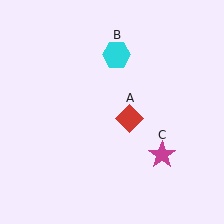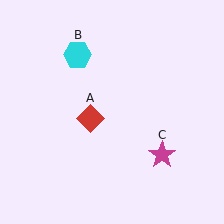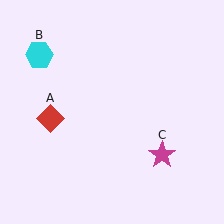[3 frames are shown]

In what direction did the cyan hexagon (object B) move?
The cyan hexagon (object B) moved left.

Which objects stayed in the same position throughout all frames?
Magenta star (object C) remained stationary.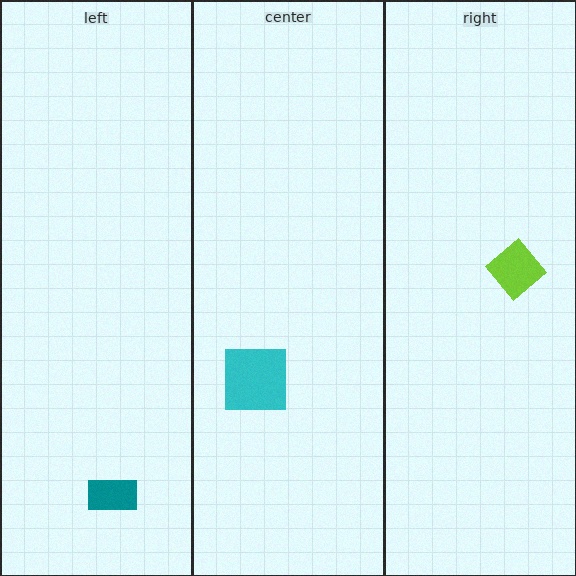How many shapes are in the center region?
1.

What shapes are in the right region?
The lime diamond.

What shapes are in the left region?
The teal rectangle.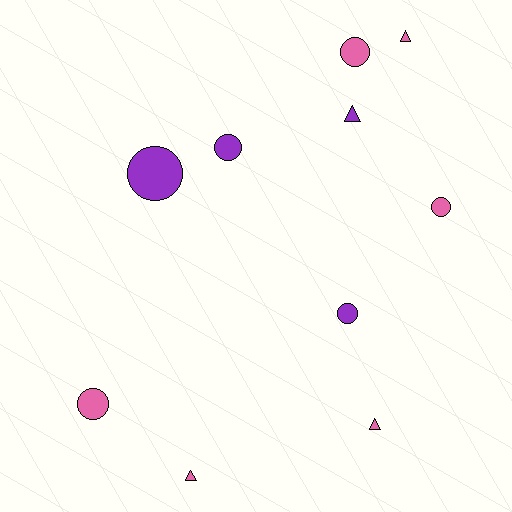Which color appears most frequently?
Pink, with 6 objects.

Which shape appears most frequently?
Circle, with 6 objects.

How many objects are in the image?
There are 10 objects.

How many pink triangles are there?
There are 3 pink triangles.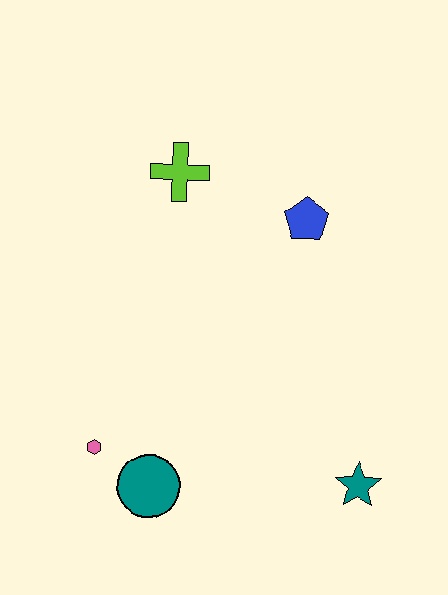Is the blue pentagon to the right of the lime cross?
Yes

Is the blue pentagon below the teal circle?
No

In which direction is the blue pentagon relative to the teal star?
The blue pentagon is above the teal star.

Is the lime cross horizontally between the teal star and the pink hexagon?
Yes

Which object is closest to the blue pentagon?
The lime cross is closest to the blue pentagon.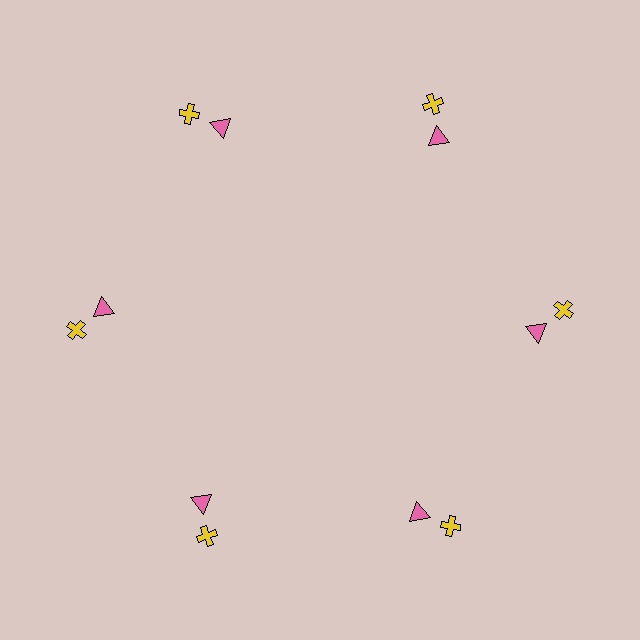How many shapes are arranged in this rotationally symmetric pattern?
There are 12 shapes, arranged in 6 groups of 2.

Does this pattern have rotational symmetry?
Yes, this pattern has 6-fold rotational symmetry. It looks the same after rotating 60 degrees around the center.